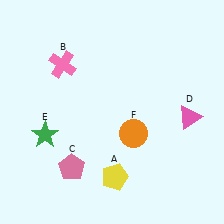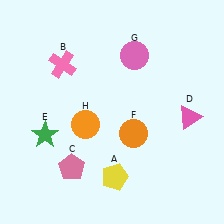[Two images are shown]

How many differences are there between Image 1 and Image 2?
There are 2 differences between the two images.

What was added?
A pink circle (G), an orange circle (H) were added in Image 2.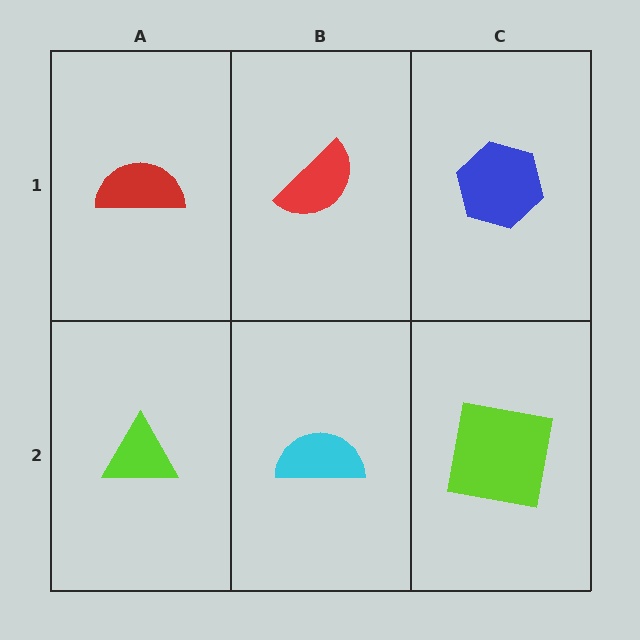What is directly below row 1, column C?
A lime square.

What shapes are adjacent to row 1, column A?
A lime triangle (row 2, column A), a red semicircle (row 1, column B).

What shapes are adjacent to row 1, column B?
A cyan semicircle (row 2, column B), a red semicircle (row 1, column A), a blue hexagon (row 1, column C).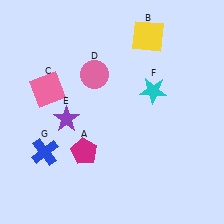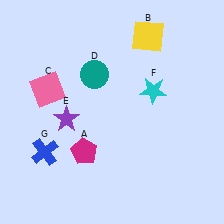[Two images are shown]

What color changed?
The circle (D) changed from pink in Image 1 to teal in Image 2.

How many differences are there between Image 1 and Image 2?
There is 1 difference between the two images.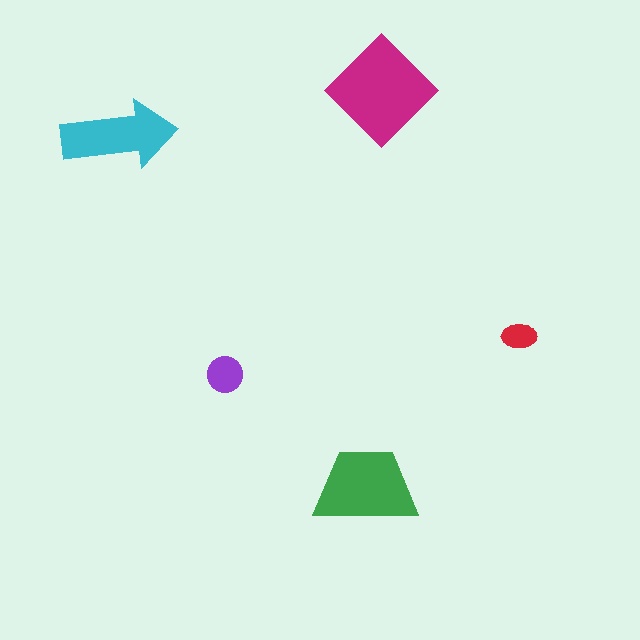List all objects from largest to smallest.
The magenta diamond, the green trapezoid, the cyan arrow, the purple circle, the red ellipse.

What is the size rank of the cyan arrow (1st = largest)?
3rd.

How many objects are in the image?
There are 5 objects in the image.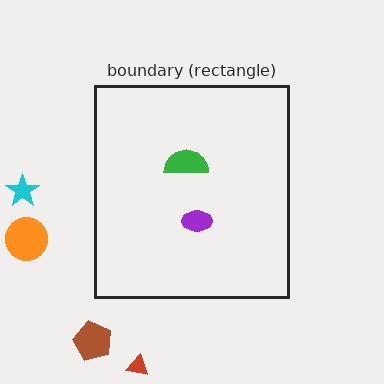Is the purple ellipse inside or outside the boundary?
Inside.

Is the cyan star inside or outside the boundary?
Outside.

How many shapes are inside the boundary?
2 inside, 4 outside.